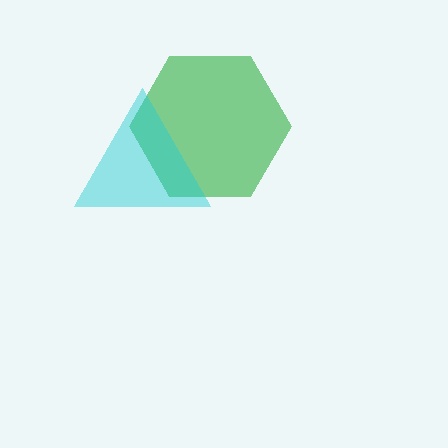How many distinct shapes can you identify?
There are 2 distinct shapes: a green hexagon, a cyan triangle.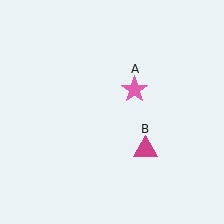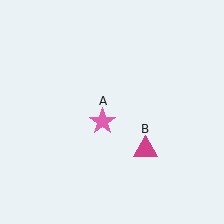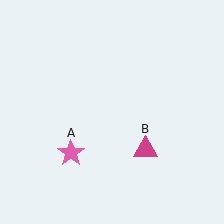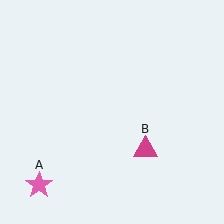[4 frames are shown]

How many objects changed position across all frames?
1 object changed position: pink star (object A).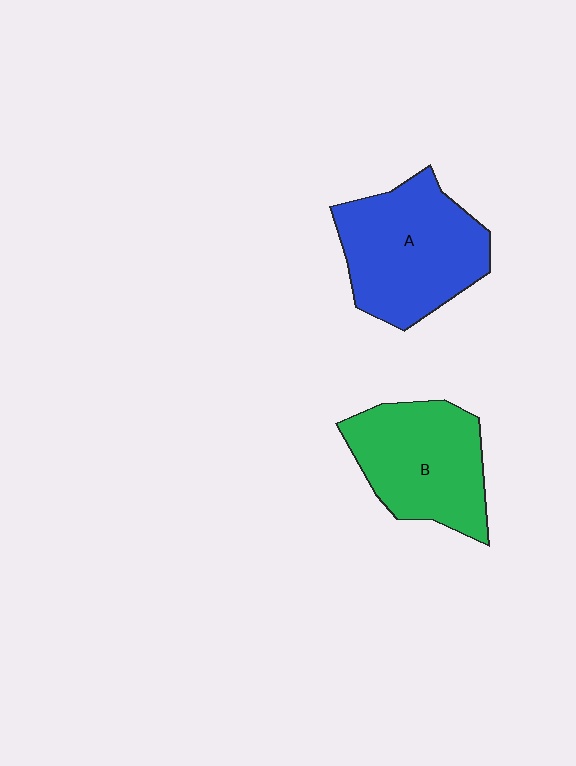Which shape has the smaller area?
Shape B (green).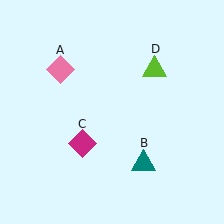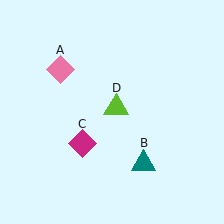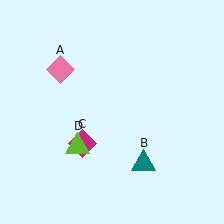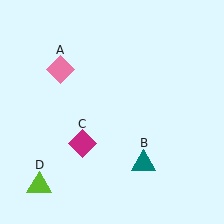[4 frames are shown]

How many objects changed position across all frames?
1 object changed position: lime triangle (object D).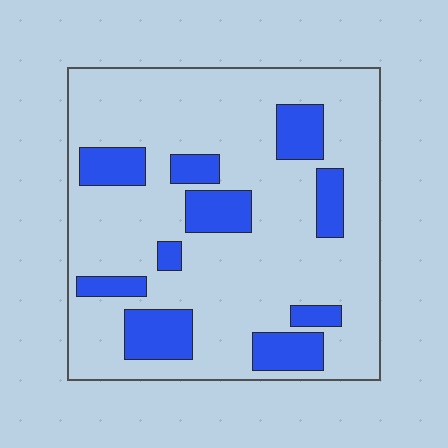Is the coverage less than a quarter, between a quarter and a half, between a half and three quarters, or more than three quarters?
Less than a quarter.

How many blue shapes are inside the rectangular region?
10.